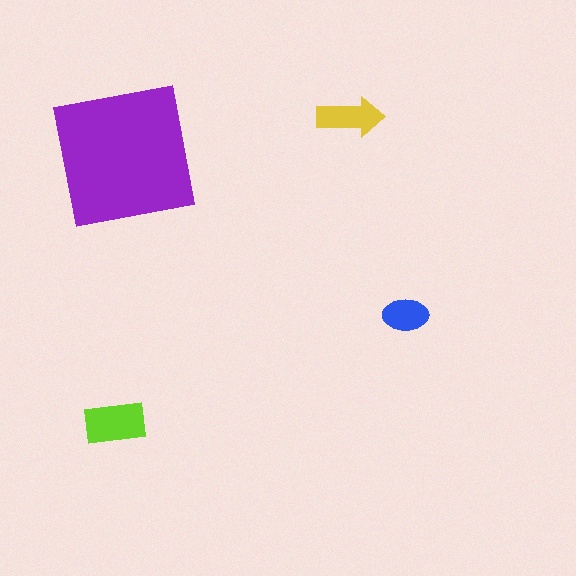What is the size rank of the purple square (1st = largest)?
1st.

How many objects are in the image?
There are 4 objects in the image.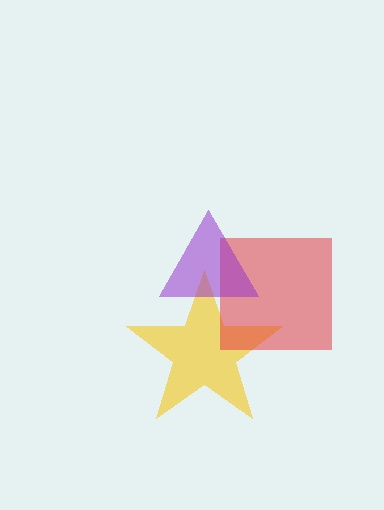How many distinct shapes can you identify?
There are 3 distinct shapes: a yellow star, a red square, a purple triangle.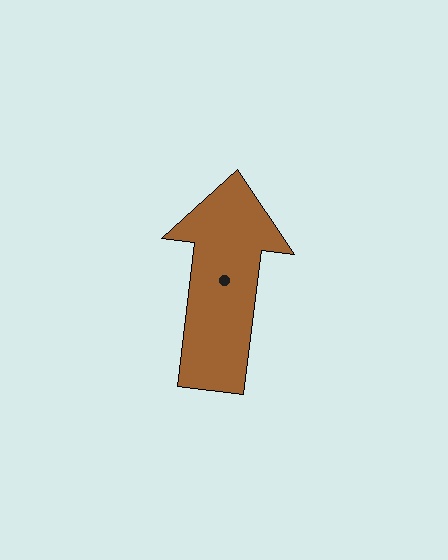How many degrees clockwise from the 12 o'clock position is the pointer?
Approximately 7 degrees.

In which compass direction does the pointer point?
North.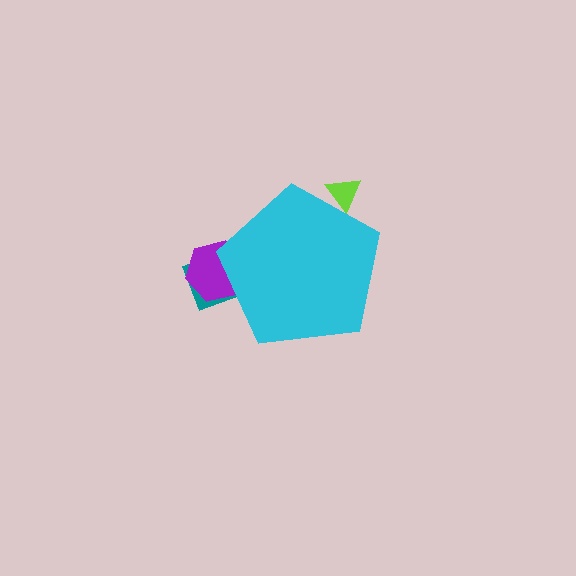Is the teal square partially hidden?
Yes, the teal square is partially hidden behind the cyan pentagon.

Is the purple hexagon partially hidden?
Yes, the purple hexagon is partially hidden behind the cyan pentagon.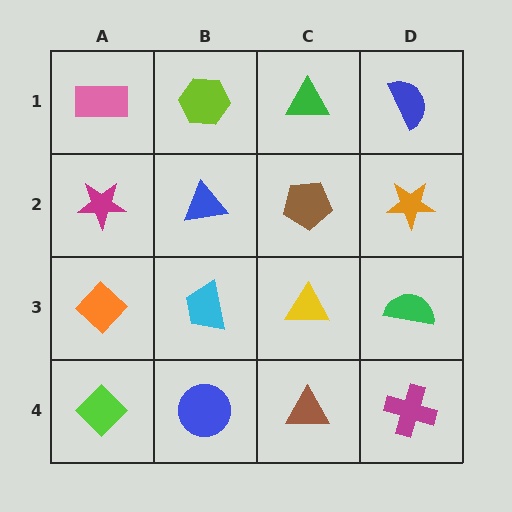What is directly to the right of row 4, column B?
A brown triangle.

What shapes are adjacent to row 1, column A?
A magenta star (row 2, column A), a lime hexagon (row 1, column B).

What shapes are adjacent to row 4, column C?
A yellow triangle (row 3, column C), a blue circle (row 4, column B), a magenta cross (row 4, column D).